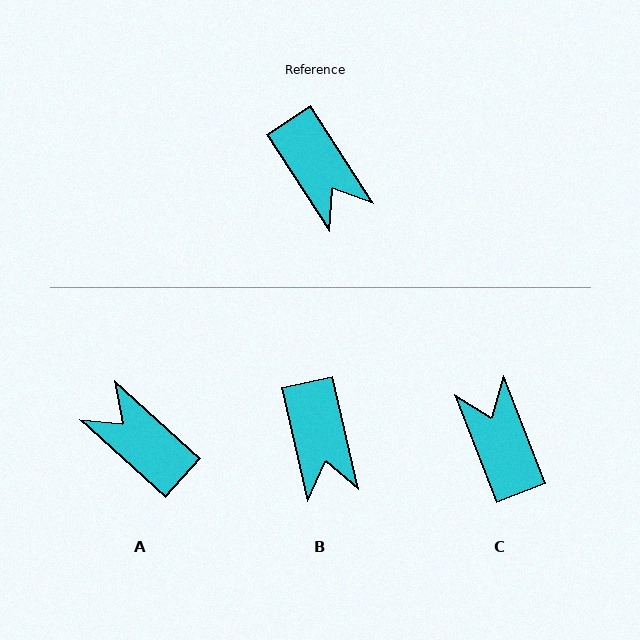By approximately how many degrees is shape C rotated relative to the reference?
Approximately 168 degrees counter-clockwise.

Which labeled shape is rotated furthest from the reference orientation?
C, about 168 degrees away.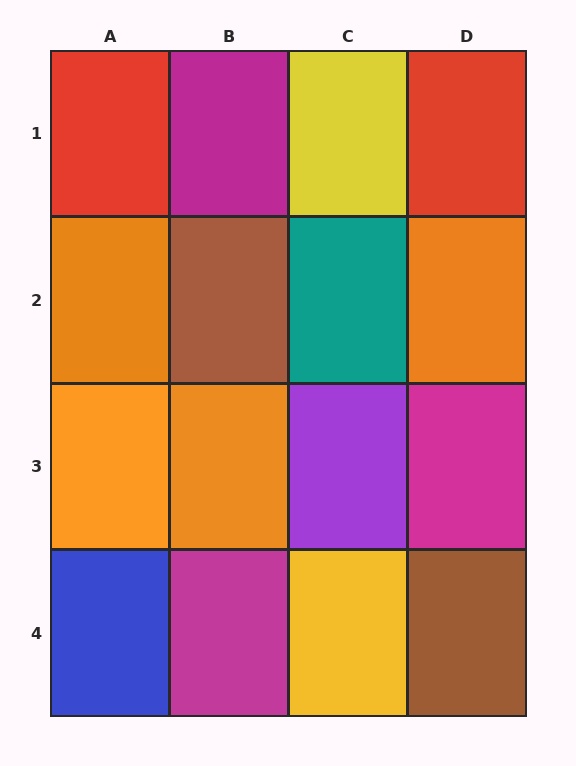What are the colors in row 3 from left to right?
Orange, orange, purple, magenta.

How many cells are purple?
1 cell is purple.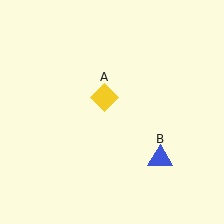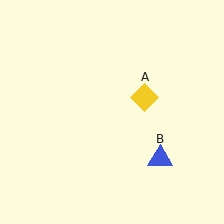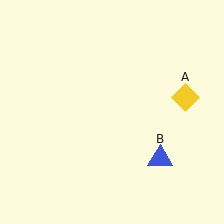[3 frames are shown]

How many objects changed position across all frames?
1 object changed position: yellow diamond (object A).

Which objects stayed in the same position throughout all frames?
Blue triangle (object B) remained stationary.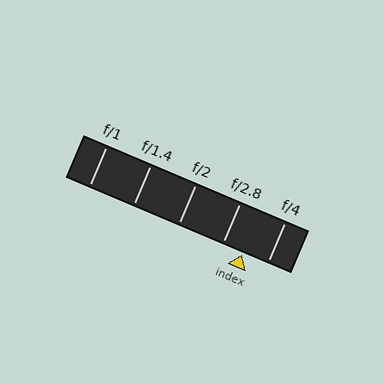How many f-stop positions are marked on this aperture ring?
There are 5 f-stop positions marked.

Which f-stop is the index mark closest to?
The index mark is closest to f/2.8.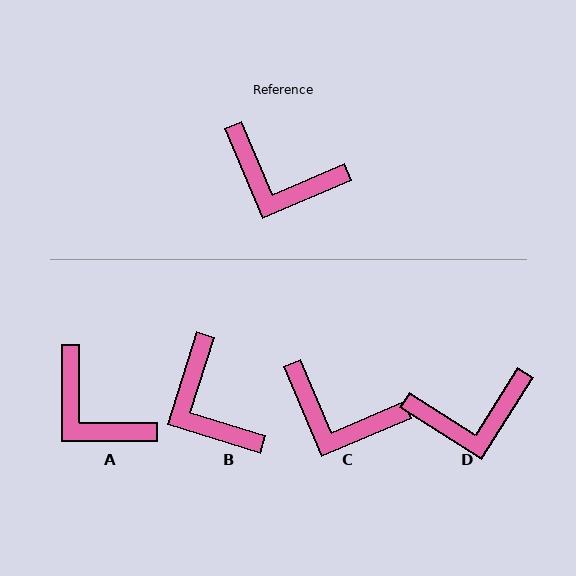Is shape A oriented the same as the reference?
No, it is off by about 23 degrees.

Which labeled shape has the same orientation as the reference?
C.